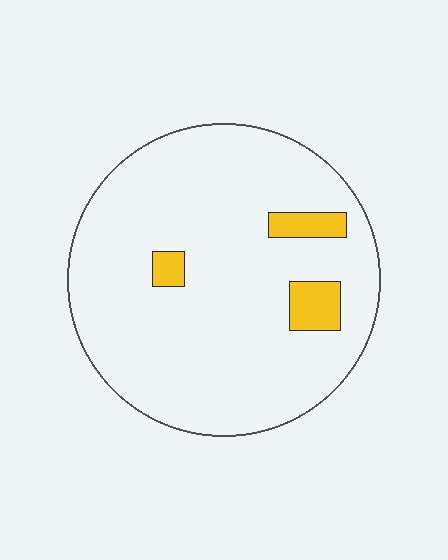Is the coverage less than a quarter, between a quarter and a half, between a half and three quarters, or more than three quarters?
Less than a quarter.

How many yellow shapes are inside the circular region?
3.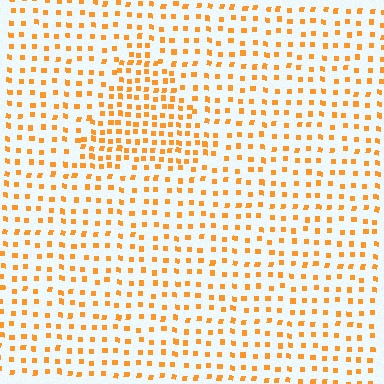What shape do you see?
I see a triangle.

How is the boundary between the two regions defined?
The boundary is defined by a change in element density (approximately 1.8x ratio). All elements are the same color, size, and shape.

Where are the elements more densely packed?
The elements are more densely packed inside the triangle boundary.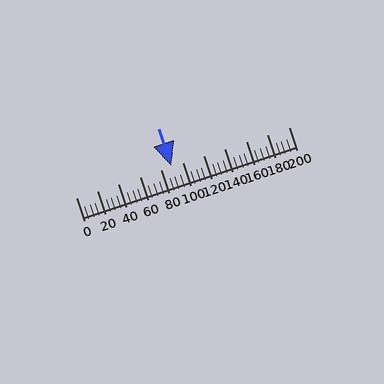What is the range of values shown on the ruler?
The ruler shows values from 0 to 200.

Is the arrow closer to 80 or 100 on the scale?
The arrow is closer to 100.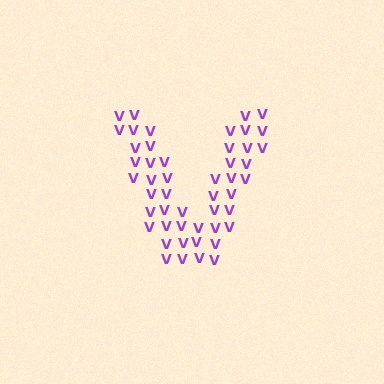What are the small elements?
The small elements are letter V's.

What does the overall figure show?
The overall figure shows the letter V.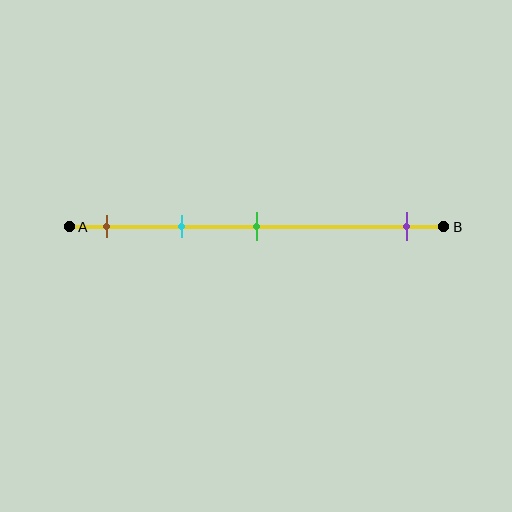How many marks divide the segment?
There are 4 marks dividing the segment.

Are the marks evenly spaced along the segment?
No, the marks are not evenly spaced.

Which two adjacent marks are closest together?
The brown and cyan marks are the closest adjacent pair.